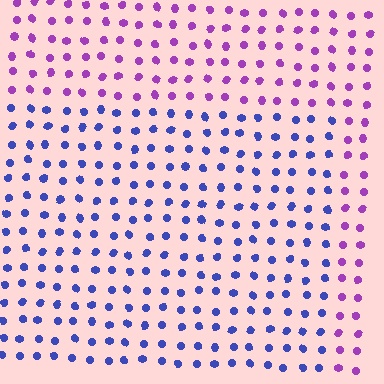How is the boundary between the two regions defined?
The boundary is defined purely by a slight shift in hue (about 54 degrees). Spacing, size, and orientation are identical on both sides.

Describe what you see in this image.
The image is filled with small purple elements in a uniform arrangement. A rectangle-shaped region is visible where the elements are tinted to a slightly different hue, forming a subtle color boundary.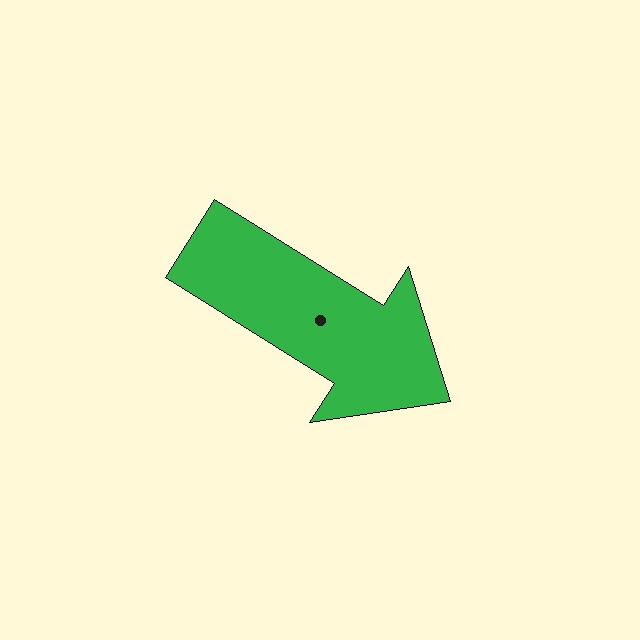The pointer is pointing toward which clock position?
Roughly 4 o'clock.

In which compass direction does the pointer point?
Southeast.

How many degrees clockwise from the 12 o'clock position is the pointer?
Approximately 122 degrees.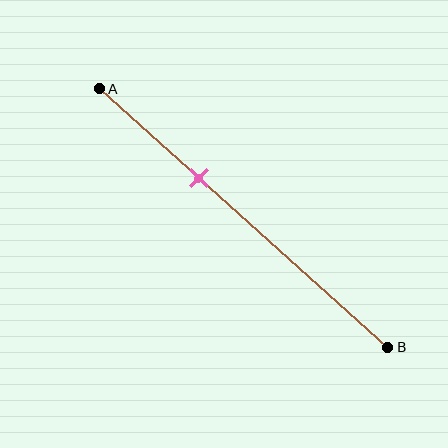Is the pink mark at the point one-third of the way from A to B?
Yes, the mark is approximately at the one-third point.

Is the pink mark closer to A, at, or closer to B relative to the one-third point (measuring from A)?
The pink mark is approximately at the one-third point of segment AB.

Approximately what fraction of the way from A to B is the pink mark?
The pink mark is approximately 35% of the way from A to B.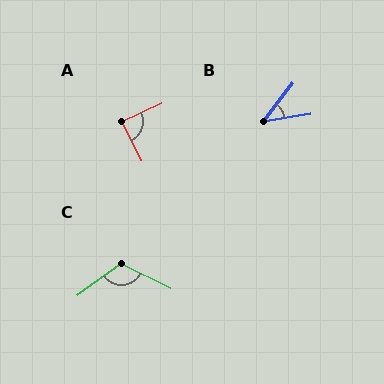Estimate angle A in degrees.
Approximately 89 degrees.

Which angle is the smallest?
B, at approximately 43 degrees.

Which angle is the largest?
C, at approximately 117 degrees.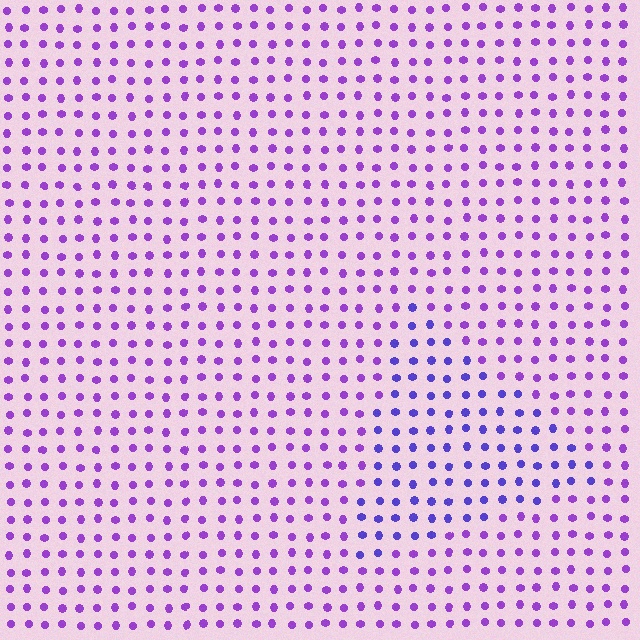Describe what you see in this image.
The image is filled with small purple elements in a uniform arrangement. A triangle-shaped region is visible where the elements are tinted to a slightly different hue, forming a subtle color boundary.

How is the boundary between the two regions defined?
The boundary is defined purely by a slight shift in hue (about 29 degrees). Spacing, size, and orientation are identical on both sides.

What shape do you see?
I see a triangle.